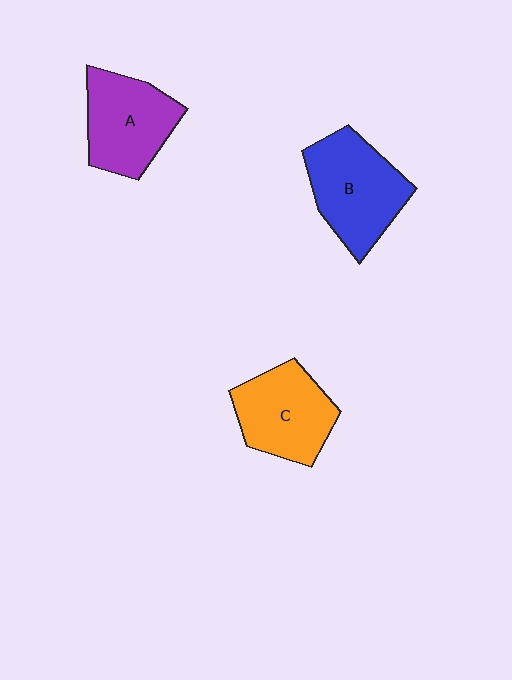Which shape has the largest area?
Shape B (blue).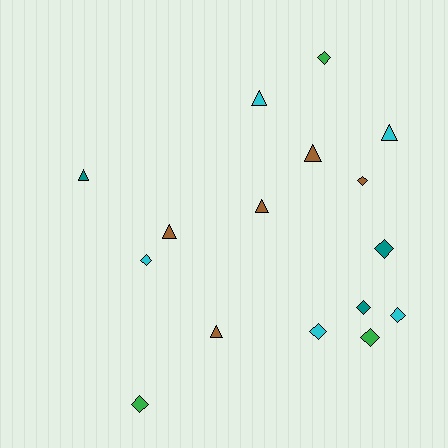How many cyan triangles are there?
There are 2 cyan triangles.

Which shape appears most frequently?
Diamond, with 9 objects.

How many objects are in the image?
There are 16 objects.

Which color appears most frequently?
Brown, with 5 objects.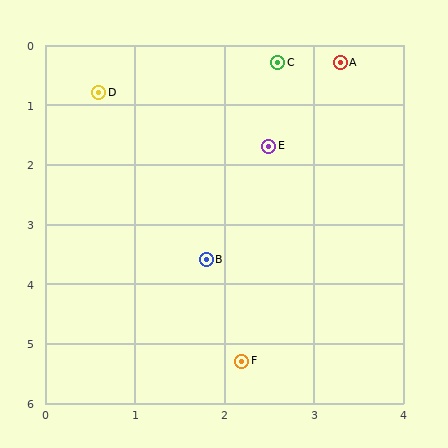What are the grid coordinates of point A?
Point A is at approximately (3.3, 0.3).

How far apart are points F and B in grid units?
Points F and B are about 1.7 grid units apart.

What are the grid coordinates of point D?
Point D is at approximately (0.6, 0.8).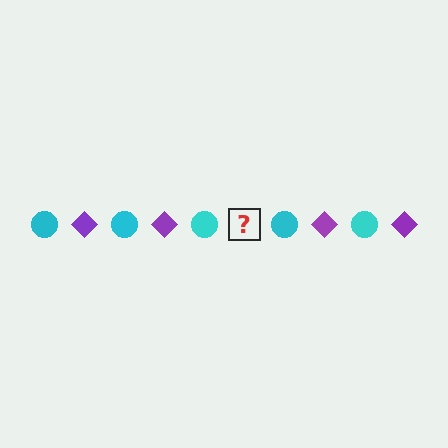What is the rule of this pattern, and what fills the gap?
The rule is that the pattern alternates between cyan circle and purple diamond. The gap should be filled with a purple diamond.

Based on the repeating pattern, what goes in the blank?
The blank should be a purple diamond.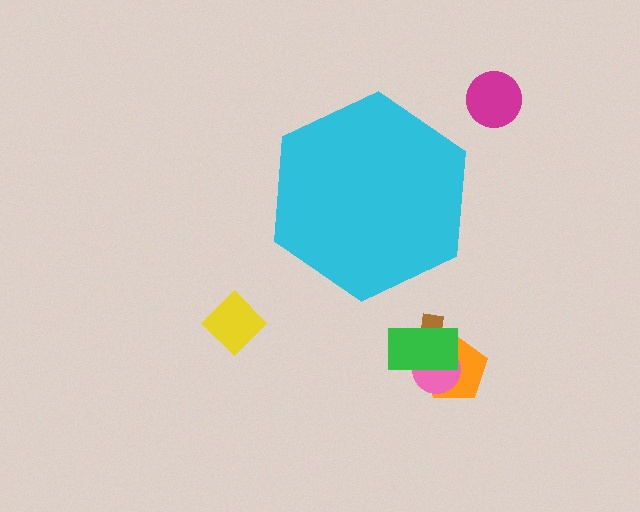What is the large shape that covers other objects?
A cyan hexagon.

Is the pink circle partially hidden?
No, the pink circle is fully visible.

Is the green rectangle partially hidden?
No, the green rectangle is fully visible.